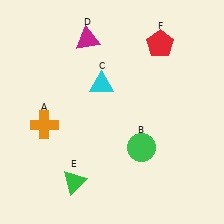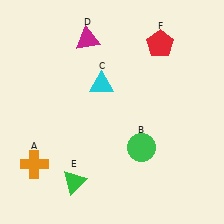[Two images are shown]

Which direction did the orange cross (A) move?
The orange cross (A) moved down.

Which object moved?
The orange cross (A) moved down.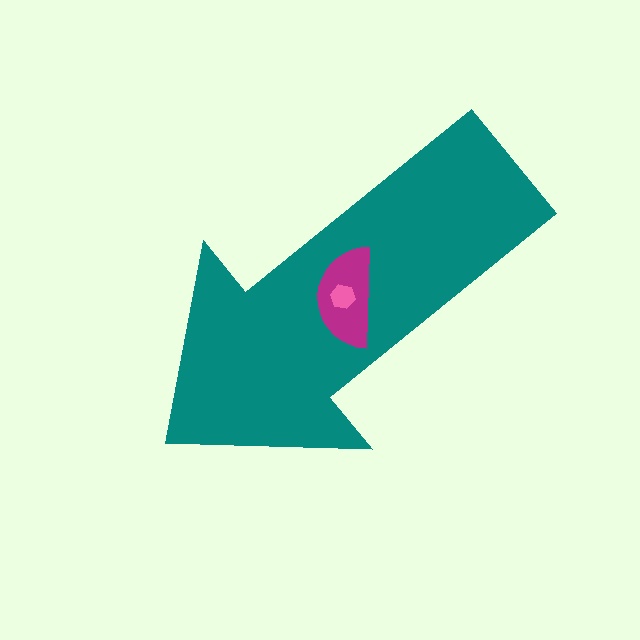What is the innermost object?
The pink hexagon.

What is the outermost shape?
The teal arrow.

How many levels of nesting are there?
3.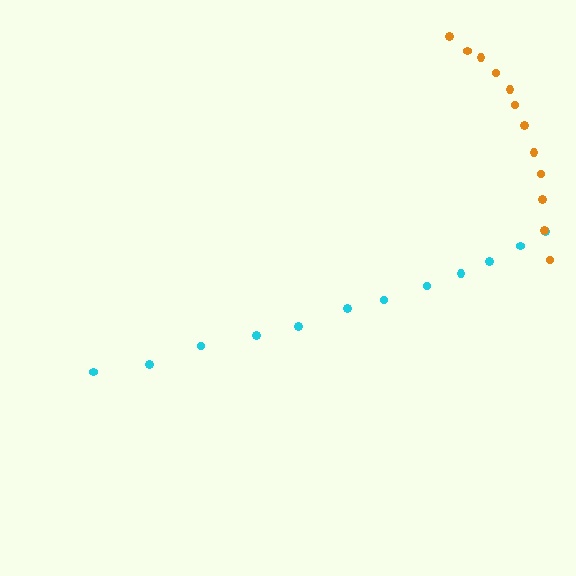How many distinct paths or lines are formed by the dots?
There are 2 distinct paths.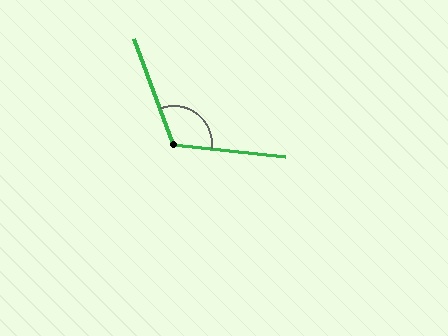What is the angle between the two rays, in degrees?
Approximately 116 degrees.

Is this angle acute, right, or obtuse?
It is obtuse.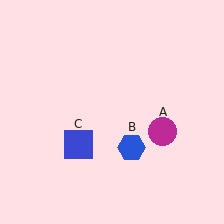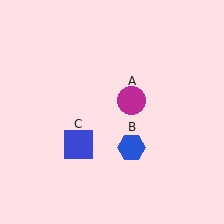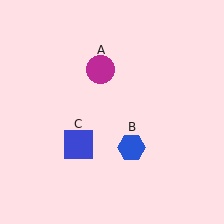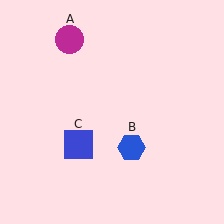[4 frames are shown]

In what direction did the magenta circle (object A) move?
The magenta circle (object A) moved up and to the left.